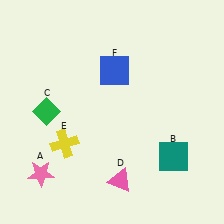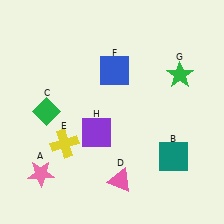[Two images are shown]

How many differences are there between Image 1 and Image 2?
There are 2 differences between the two images.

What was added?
A green star (G), a purple square (H) were added in Image 2.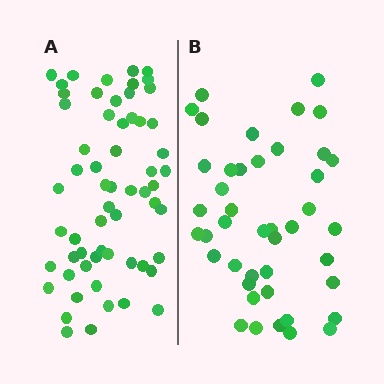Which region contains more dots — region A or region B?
Region A (the left region) has more dots.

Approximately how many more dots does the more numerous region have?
Region A has approximately 15 more dots than region B.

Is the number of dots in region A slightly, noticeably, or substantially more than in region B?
Region A has noticeably more, but not dramatically so. The ratio is roughly 1.4 to 1.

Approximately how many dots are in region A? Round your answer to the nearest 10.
About 60 dots.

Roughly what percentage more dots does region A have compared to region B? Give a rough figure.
About 40% more.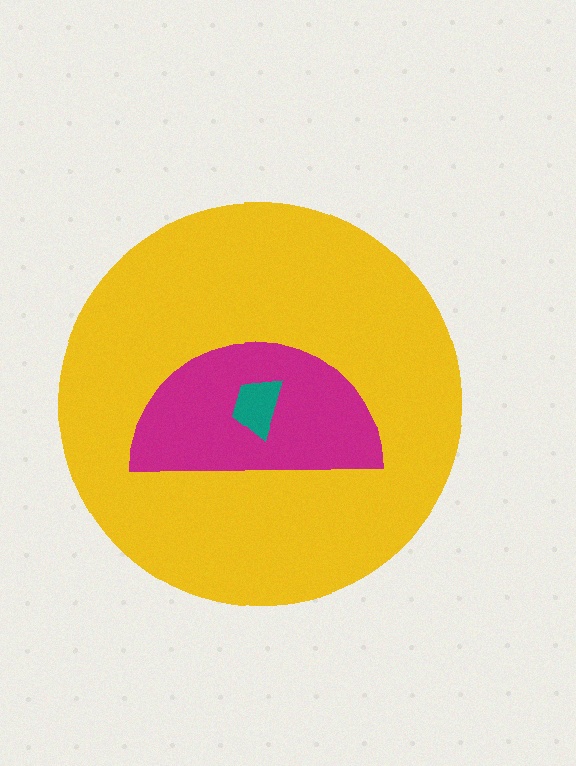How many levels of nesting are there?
3.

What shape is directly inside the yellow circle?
The magenta semicircle.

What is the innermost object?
The teal trapezoid.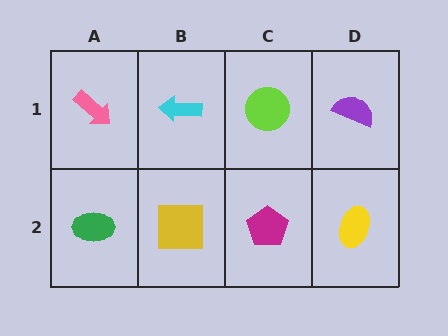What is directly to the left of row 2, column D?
A magenta pentagon.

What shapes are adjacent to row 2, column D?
A purple semicircle (row 1, column D), a magenta pentagon (row 2, column C).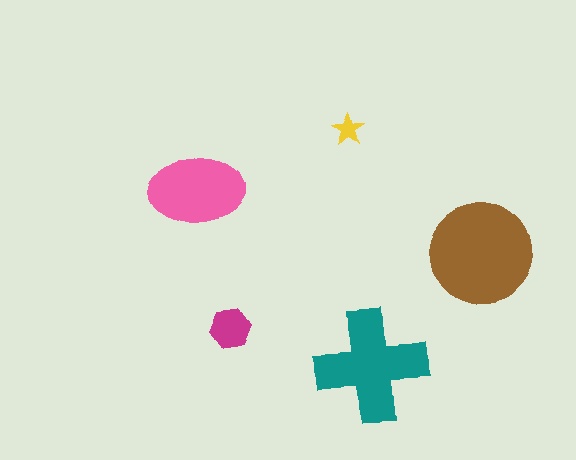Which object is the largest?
The brown circle.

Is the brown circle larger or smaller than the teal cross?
Larger.